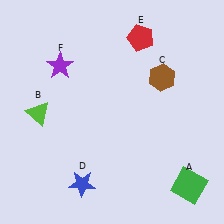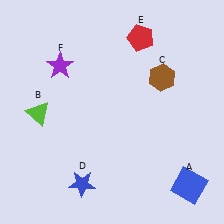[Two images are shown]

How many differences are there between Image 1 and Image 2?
There is 1 difference between the two images.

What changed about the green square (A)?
In Image 1, A is green. In Image 2, it changed to blue.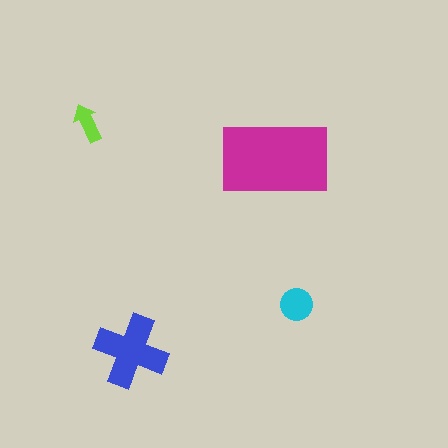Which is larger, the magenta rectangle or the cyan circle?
The magenta rectangle.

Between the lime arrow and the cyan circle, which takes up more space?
The cyan circle.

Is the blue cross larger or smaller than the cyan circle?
Larger.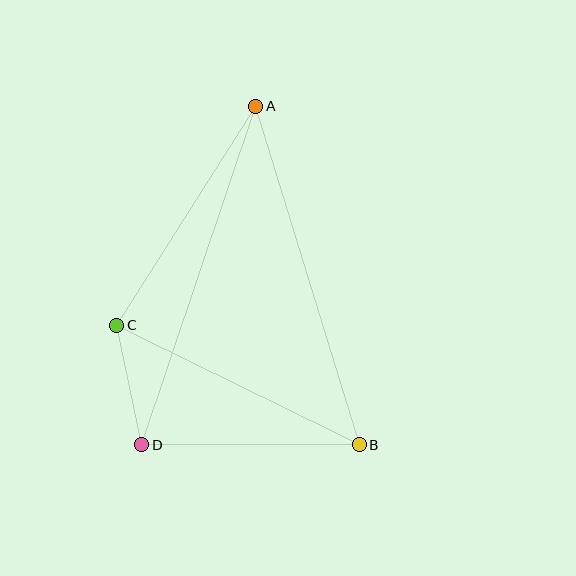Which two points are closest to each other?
Points C and D are closest to each other.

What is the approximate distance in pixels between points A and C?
The distance between A and C is approximately 259 pixels.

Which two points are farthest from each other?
Points A and D are farthest from each other.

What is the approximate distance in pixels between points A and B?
The distance between A and B is approximately 354 pixels.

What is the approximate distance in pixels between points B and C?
The distance between B and C is approximately 271 pixels.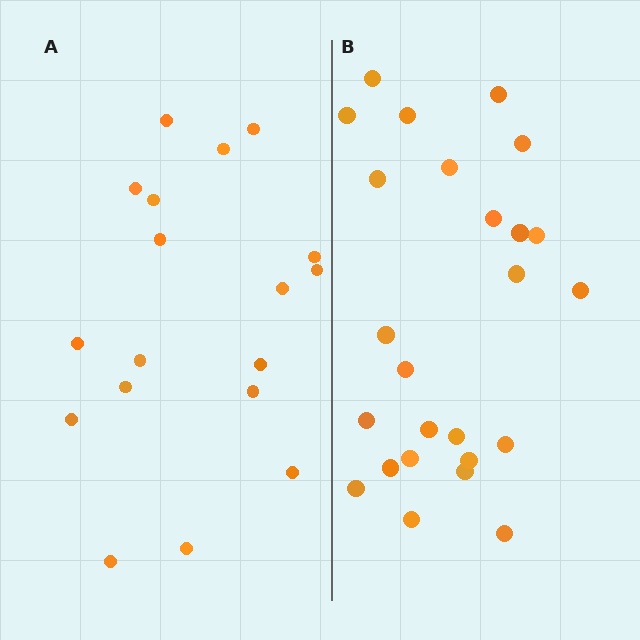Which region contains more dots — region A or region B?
Region B (the right region) has more dots.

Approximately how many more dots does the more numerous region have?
Region B has roughly 8 or so more dots than region A.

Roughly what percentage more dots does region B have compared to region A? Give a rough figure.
About 40% more.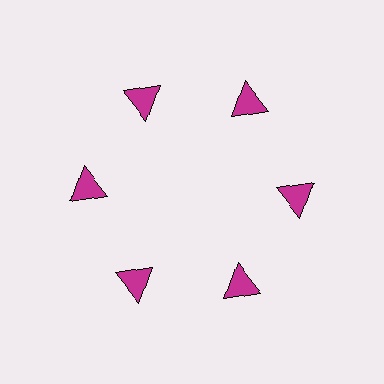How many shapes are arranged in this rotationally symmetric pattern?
There are 6 shapes, arranged in 6 groups of 1.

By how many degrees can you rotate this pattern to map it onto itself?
The pattern maps onto itself every 60 degrees of rotation.